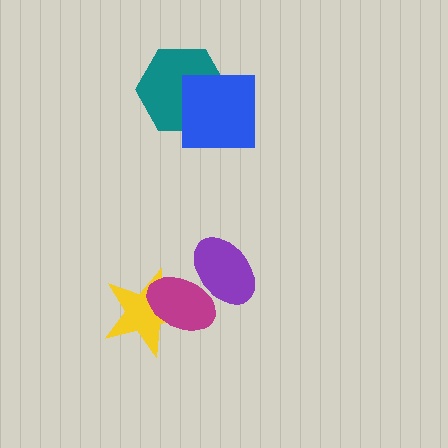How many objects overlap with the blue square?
1 object overlaps with the blue square.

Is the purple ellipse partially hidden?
Yes, it is partially covered by another shape.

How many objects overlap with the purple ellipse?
1 object overlaps with the purple ellipse.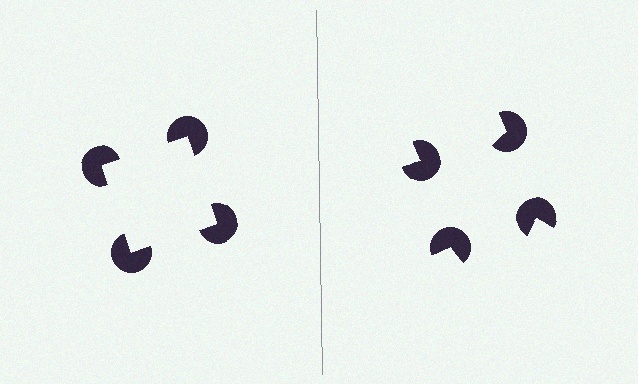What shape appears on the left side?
An illusory square.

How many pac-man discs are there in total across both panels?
8 — 4 on each side.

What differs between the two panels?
The pac-man discs are positioned identically on both sides; only the wedge orientations differ. On the left they align to a square; on the right they are misaligned.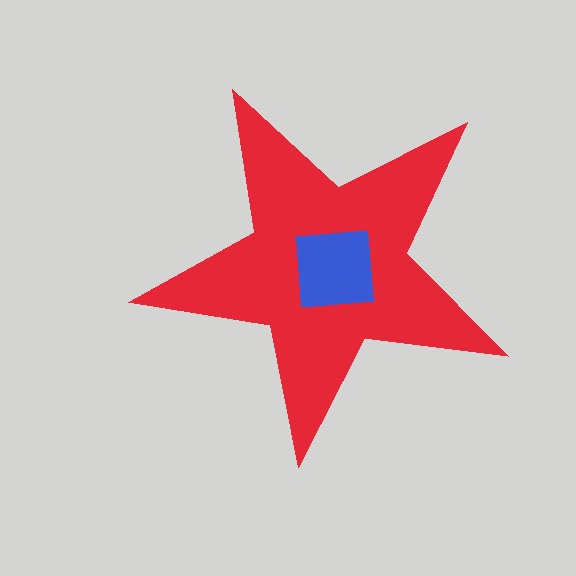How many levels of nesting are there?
2.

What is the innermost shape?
The blue square.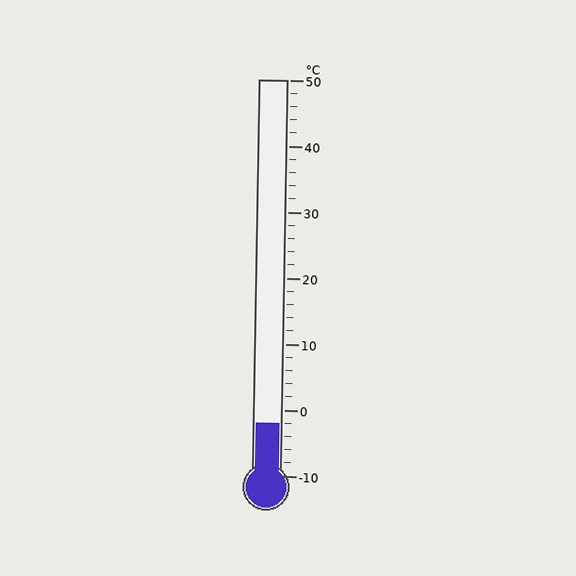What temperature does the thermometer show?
The thermometer shows approximately -2°C.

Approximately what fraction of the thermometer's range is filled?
The thermometer is filled to approximately 15% of its range.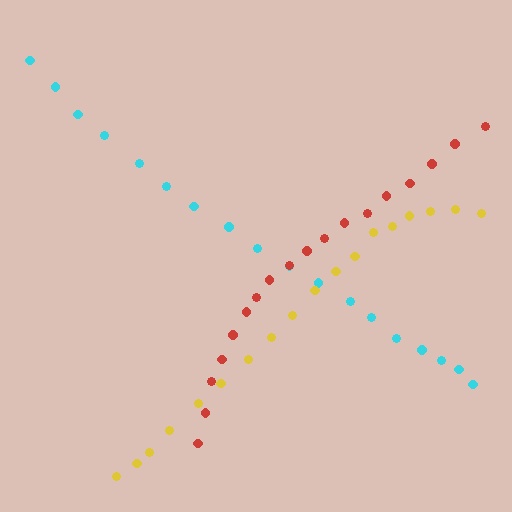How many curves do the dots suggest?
There are 3 distinct paths.